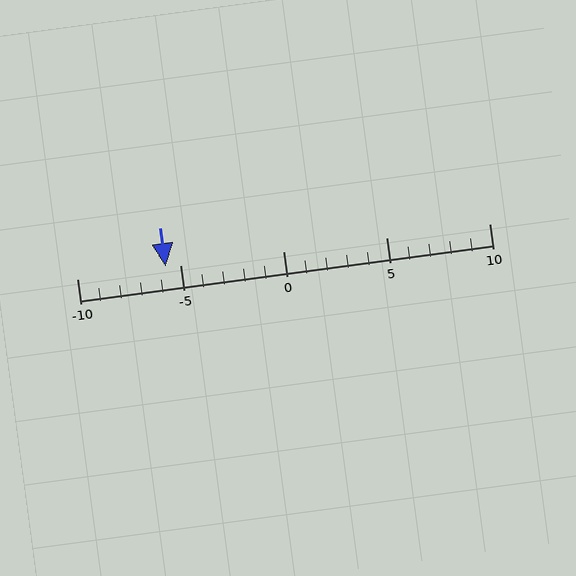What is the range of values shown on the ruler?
The ruler shows values from -10 to 10.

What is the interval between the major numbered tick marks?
The major tick marks are spaced 5 units apart.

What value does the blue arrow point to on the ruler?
The blue arrow points to approximately -6.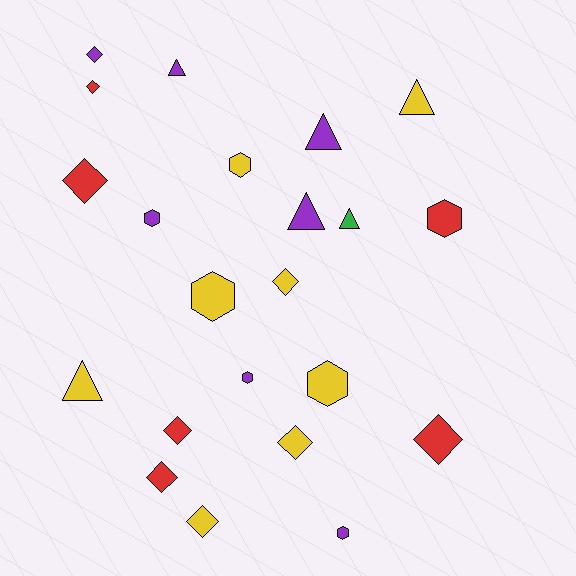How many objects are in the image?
There are 22 objects.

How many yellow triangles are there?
There are 2 yellow triangles.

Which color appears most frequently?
Yellow, with 8 objects.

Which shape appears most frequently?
Diamond, with 9 objects.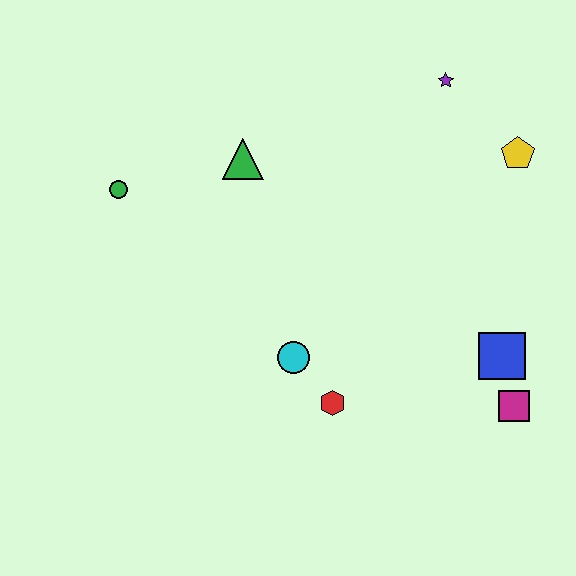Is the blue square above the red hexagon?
Yes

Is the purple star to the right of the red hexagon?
Yes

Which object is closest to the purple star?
The yellow pentagon is closest to the purple star.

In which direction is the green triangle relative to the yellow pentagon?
The green triangle is to the left of the yellow pentagon.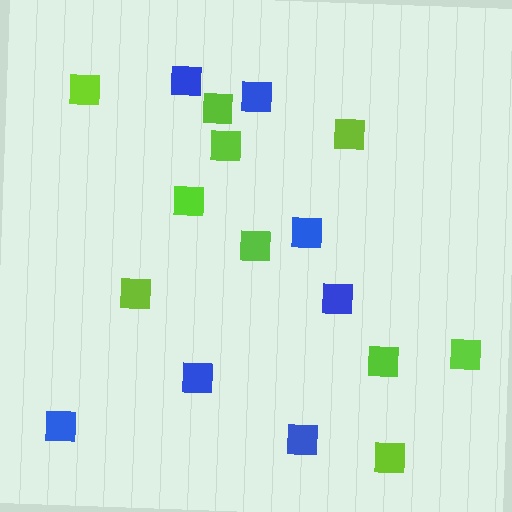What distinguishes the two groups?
There are 2 groups: one group of lime squares (10) and one group of blue squares (7).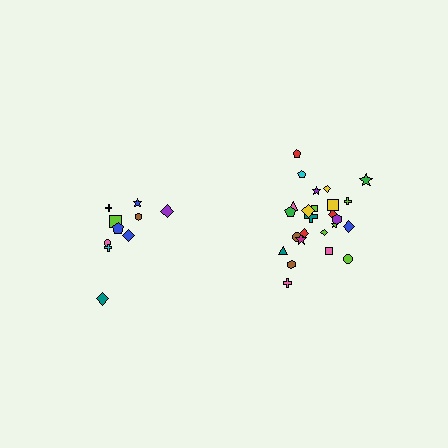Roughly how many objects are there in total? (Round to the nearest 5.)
Roughly 35 objects in total.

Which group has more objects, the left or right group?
The right group.